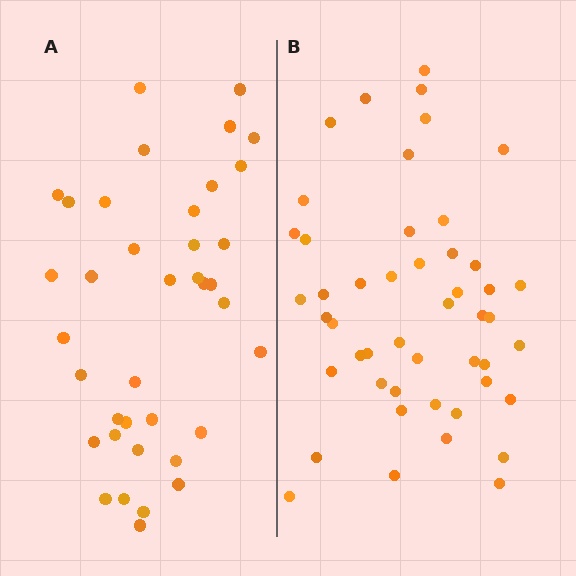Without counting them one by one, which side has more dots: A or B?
Region B (the right region) has more dots.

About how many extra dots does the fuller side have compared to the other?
Region B has roughly 10 or so more dots than region A.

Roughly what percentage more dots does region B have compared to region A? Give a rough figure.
About 25% more.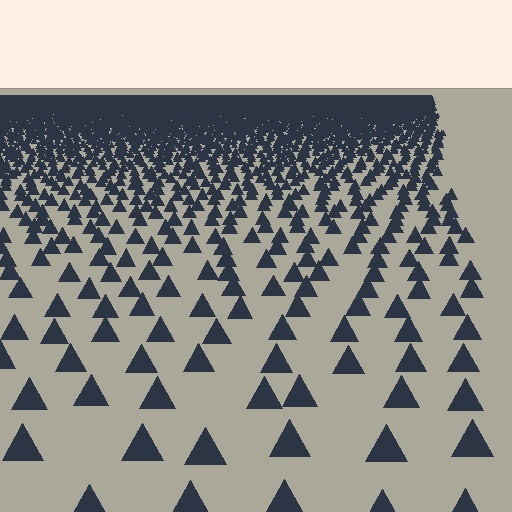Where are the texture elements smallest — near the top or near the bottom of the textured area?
Near the top.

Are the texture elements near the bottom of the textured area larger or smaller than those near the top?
Larger. Near the bottom, elements are closer to the viewer and appear at a bigger on-screen size.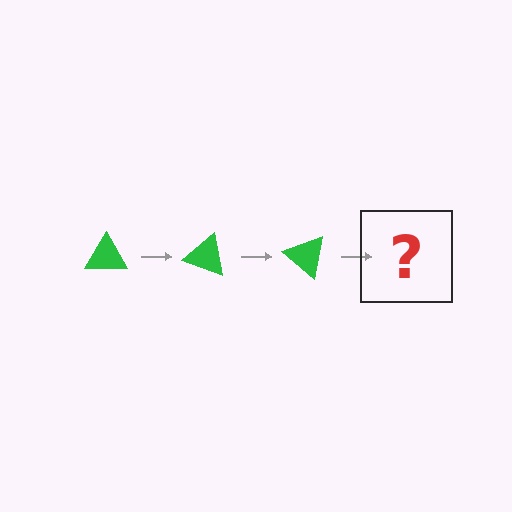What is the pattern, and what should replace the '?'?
The pattern is that the triangle rotates 20 degrees each step. The '?' should be a green triangle rotated 60 degrees.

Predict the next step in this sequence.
The next step is a green triangle rotated 60 degrees.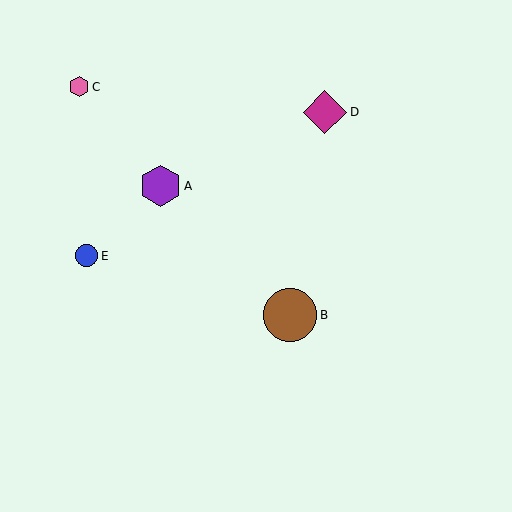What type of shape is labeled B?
Shape B is a brown circle.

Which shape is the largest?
The brown circle (labeled B) is the largest.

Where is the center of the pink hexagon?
The center of the pink hexagon is at (79, 87).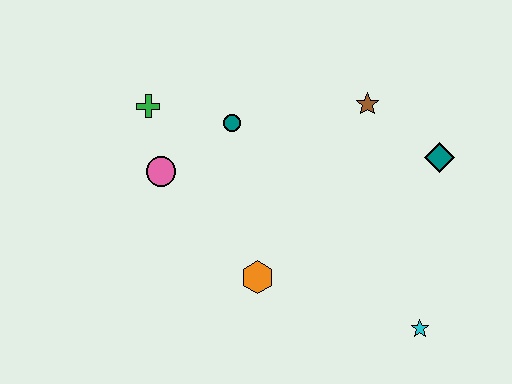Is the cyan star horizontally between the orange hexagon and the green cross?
No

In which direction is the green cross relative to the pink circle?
The green cross is above the pink circle.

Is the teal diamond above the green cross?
No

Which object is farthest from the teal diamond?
The green cross is farthest from the teal diamond.